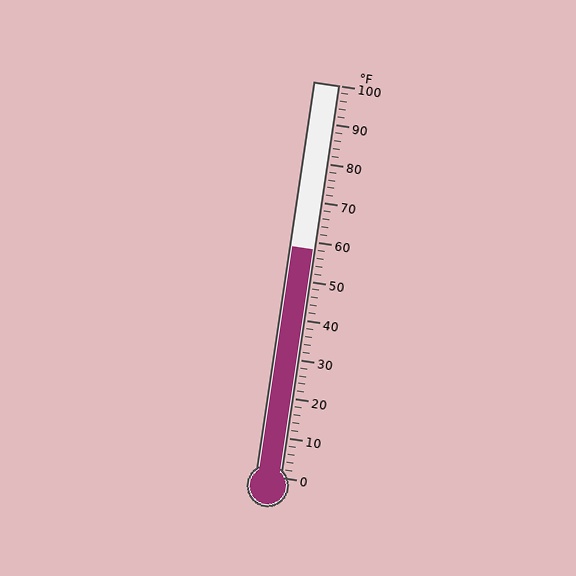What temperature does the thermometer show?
The thermometer shows approximately 58°F.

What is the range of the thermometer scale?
The thermometer scale ranges from 0°F to 100°F.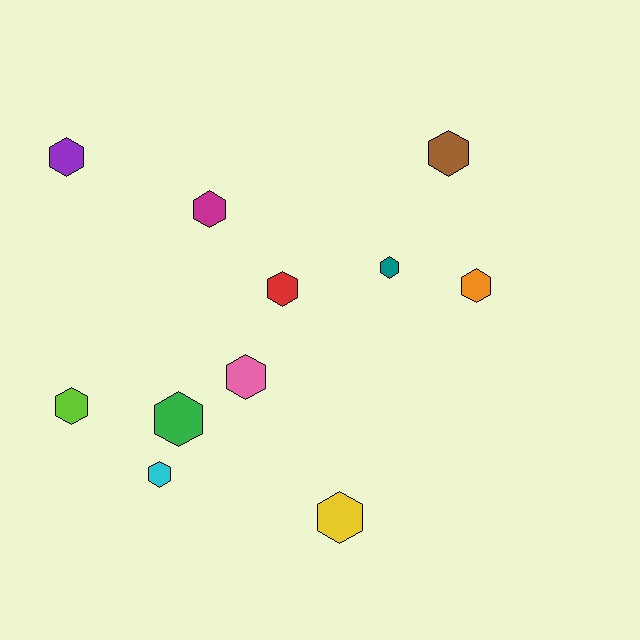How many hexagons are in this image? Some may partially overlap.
There are 11 hexagons.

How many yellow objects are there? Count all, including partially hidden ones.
There is 1 yellow object.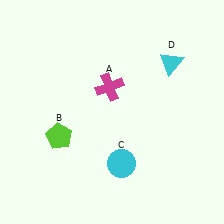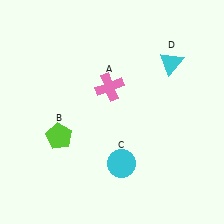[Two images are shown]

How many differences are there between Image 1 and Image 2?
There is 1 difference between the two images.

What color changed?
The cross (A) changed from magenta in Image 1 to pink in Image 2.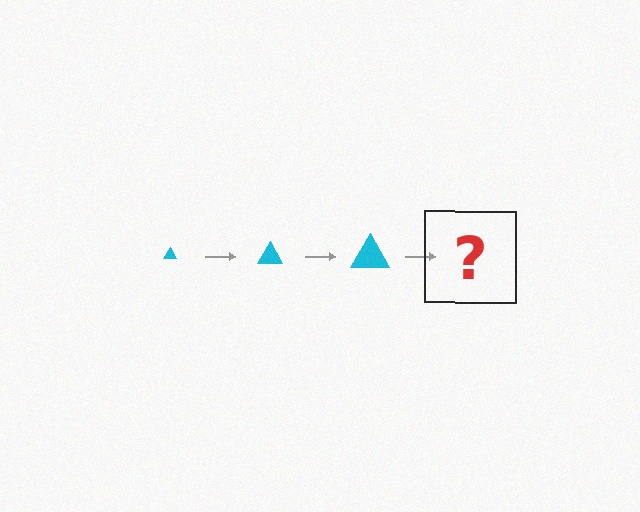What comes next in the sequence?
The next element should be a cyan triangle, larger than the previous one.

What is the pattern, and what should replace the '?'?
The pattern is that the triangle gets progressively larger each step. The '?' should be a cyan triangle, larger than the previous one.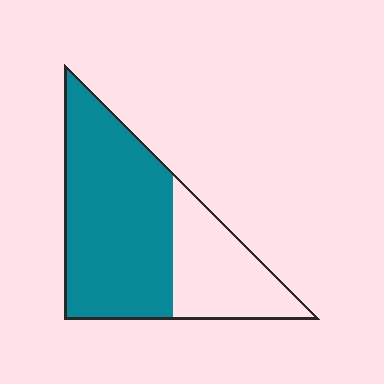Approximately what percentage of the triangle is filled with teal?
Approximately 65%.